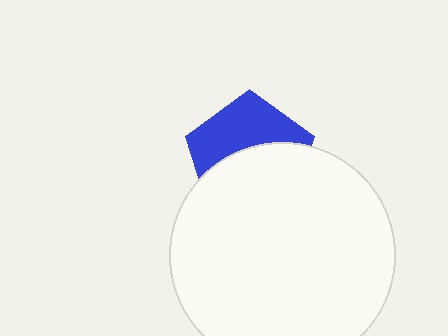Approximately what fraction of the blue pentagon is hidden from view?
Roughly 55% of the blue pentagon is hidden behind the white circle.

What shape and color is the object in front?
The object in front is a white circle.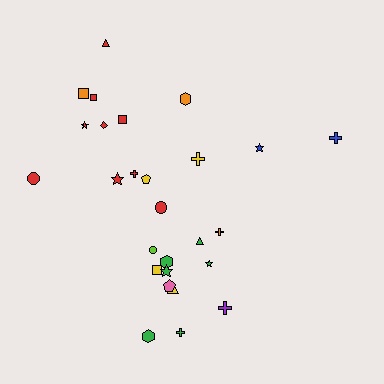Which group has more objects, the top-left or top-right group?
The top-left group.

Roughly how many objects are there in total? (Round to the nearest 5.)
Roughly 25 objects in total.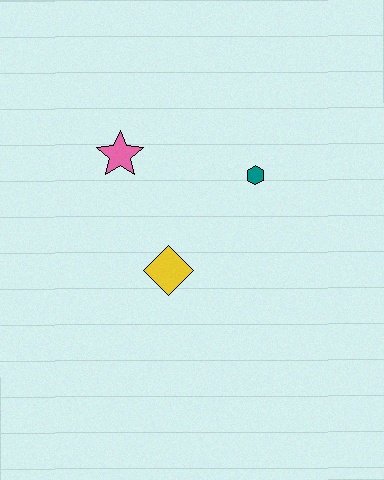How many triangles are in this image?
There are no triangles.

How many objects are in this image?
There are 3 objects.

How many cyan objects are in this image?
There are no cyan objects.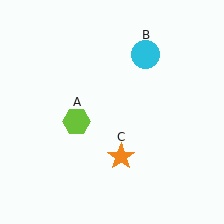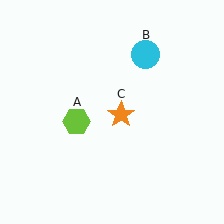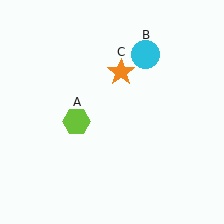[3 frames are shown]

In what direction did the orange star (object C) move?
The orange star (object C) moved up.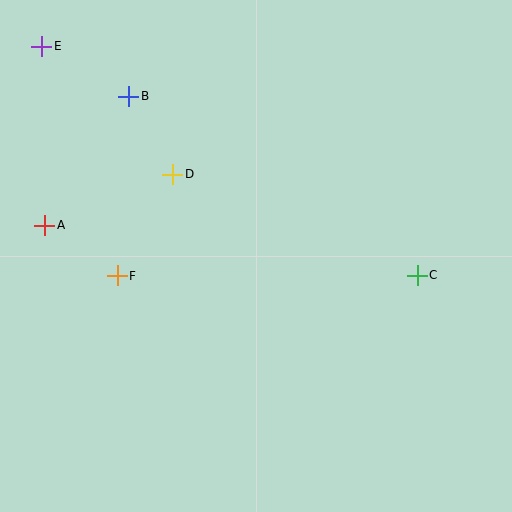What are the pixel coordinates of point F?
Point F is at (117, 276).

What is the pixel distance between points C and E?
The distance between C and E is 440 pixels.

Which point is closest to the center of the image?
Point D at (173, 174) is closest to the center.